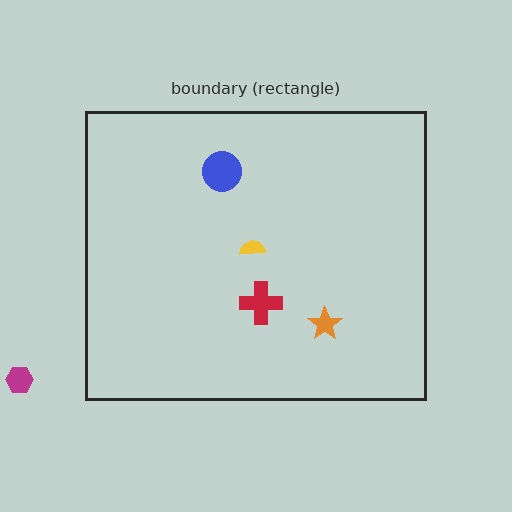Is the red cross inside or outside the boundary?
Inside.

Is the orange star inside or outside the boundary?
Inside.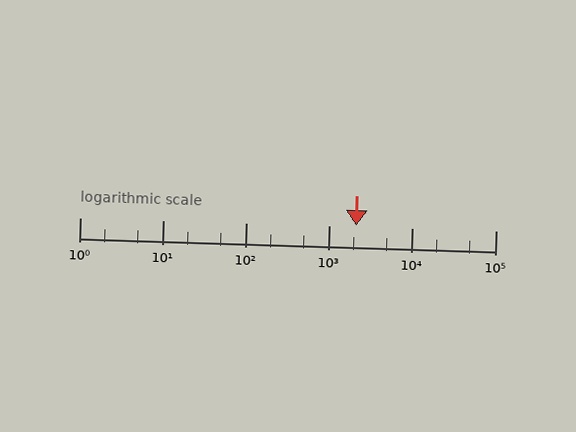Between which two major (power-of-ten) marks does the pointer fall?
The pointer is between 1000 and 10000.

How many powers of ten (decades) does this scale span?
The scale spans 5 decades, from 1 to 100000.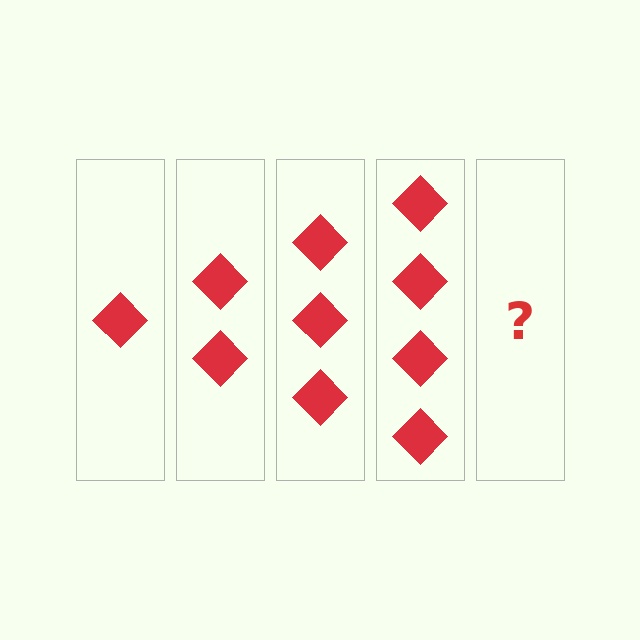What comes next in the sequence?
The next element should be 5 diamonds.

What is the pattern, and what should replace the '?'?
The pattern is that each step adds one more diamond. The '?' should be 5 diamonds.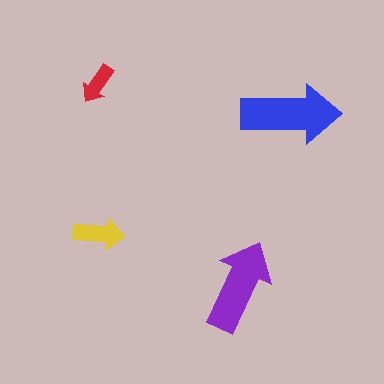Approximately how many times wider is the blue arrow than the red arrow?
About 2.5 times wider.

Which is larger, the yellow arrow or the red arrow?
The yellow one.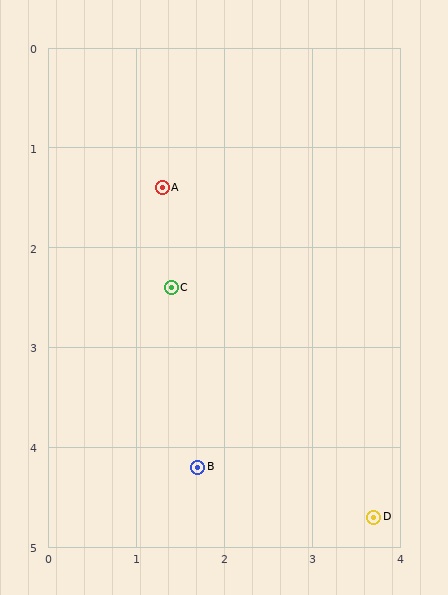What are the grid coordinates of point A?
Point A is at approximately (1.3, 1.4).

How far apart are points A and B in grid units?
Points A and B are about 2.8 grid units apart.